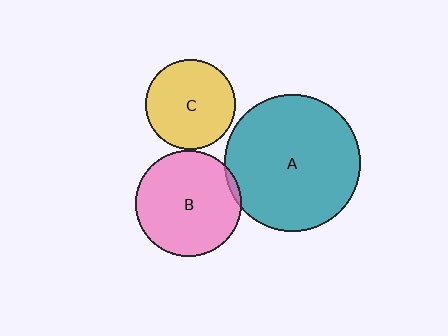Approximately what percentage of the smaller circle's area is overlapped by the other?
Approximately 5%.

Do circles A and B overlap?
Yes.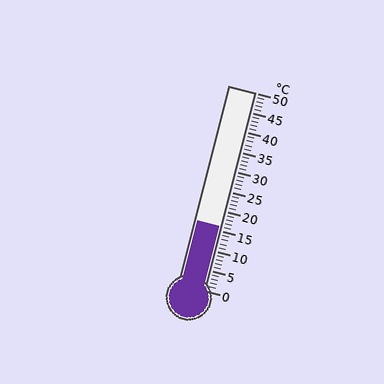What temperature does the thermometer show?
The thermometer shows approximately 16°C.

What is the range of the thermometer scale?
The thermometer scale ranges from 0°C to 50°C.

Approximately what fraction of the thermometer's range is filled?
The thermometer is filled to approximately 30% of its range.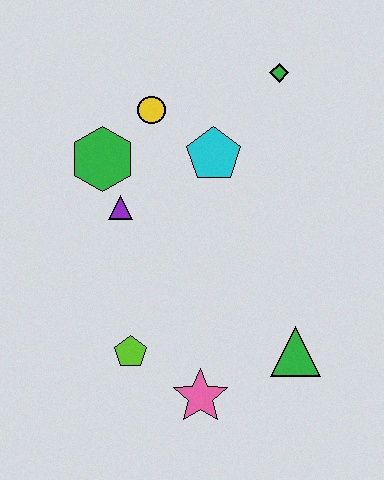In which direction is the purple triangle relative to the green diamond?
The purple triangle is to the left of the green diamond.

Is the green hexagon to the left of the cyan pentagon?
Yes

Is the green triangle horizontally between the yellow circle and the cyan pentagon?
No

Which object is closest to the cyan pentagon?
The yellow circle is closest to the cyan pentagon.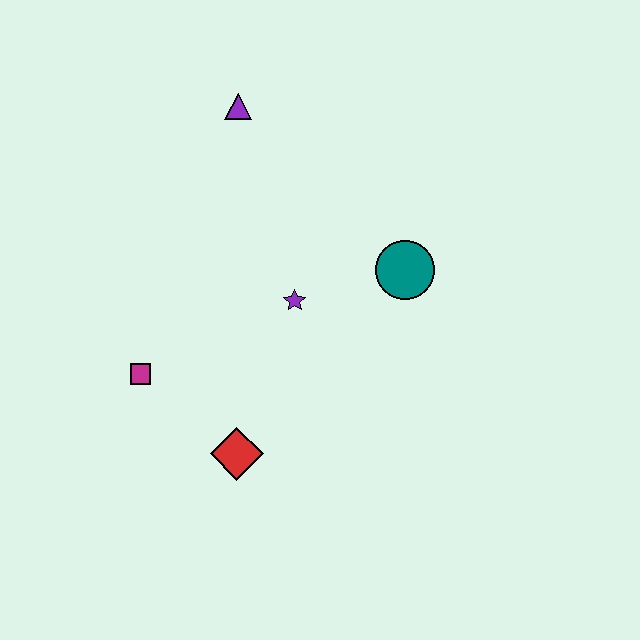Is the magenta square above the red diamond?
Yes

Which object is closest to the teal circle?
The purple star is closest to the teal circle.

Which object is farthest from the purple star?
The purple triangle is farthest from the purple star.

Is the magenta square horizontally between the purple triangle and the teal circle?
No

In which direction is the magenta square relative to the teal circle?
The magenta square is to the left of the teal circle.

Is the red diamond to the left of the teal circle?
Yes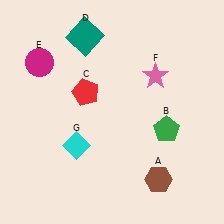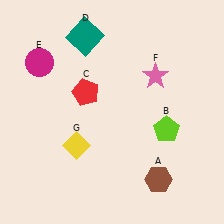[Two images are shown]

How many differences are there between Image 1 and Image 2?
There are 2 differences between the two images.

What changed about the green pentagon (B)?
In Image 1, B is green. In Image 2, it changed to lime.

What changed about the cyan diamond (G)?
In Image 1, G is cyan. In Image 2, it changed to yellow.